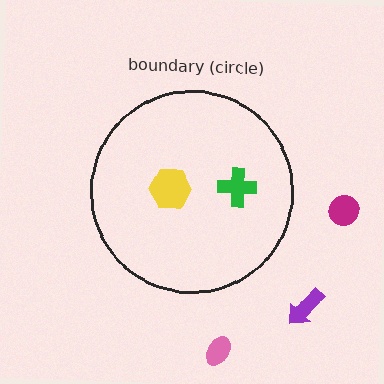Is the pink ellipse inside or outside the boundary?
Outside.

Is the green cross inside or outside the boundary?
Inside.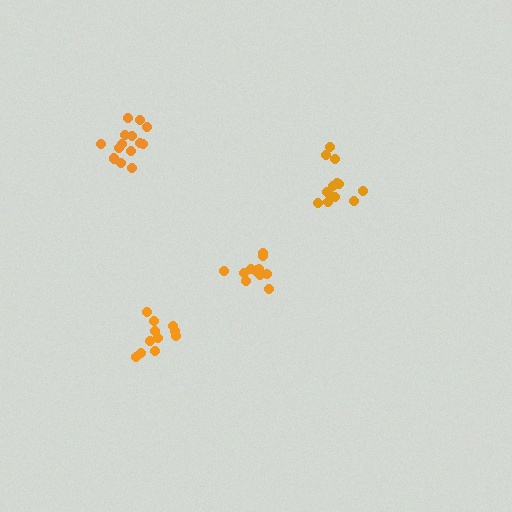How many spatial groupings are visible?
There are 4 spatial groupings.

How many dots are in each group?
Group 1: 12 dots, Group 2: 14 dots, Group 3: 11 dots, Group 4: 15 dots (52 total).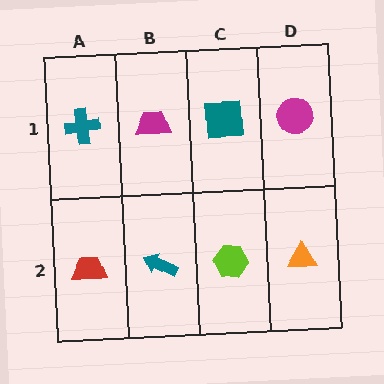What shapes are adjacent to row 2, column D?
A magenta circle (row 1, column D), a lime hexagon (row 2, column C).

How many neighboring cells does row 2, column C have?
3.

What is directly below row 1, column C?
A lime hexagon.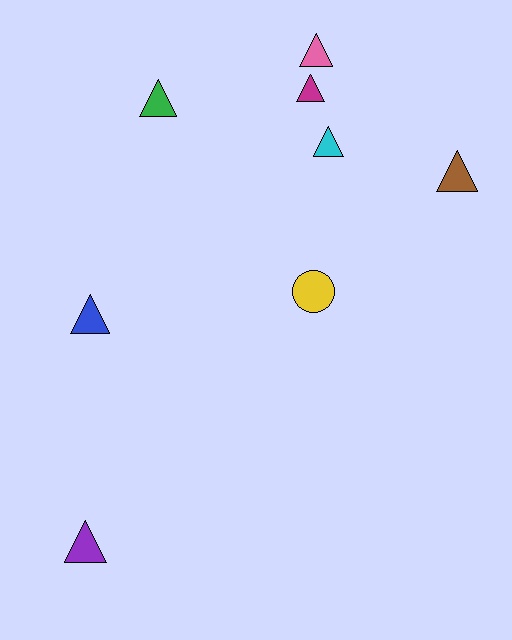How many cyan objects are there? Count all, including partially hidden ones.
There is 1 cyan object.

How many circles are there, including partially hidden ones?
There is 1 circle.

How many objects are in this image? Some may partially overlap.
There are 8 objects.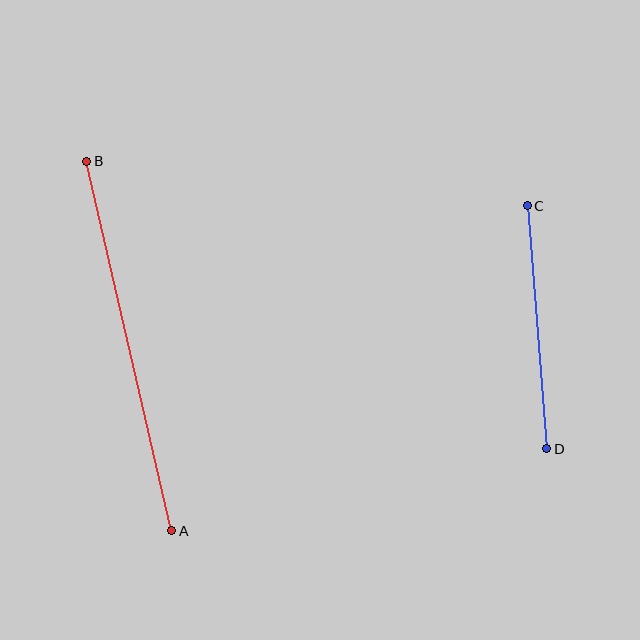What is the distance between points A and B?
The distance is approximately 379 pixels.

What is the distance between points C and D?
The distance is approximately 244 pixels.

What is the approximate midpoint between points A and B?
The midpoint is at approximately (129, 346) pixels.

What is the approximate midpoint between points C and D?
The midpoint is at approximately (537, 327) pixels.